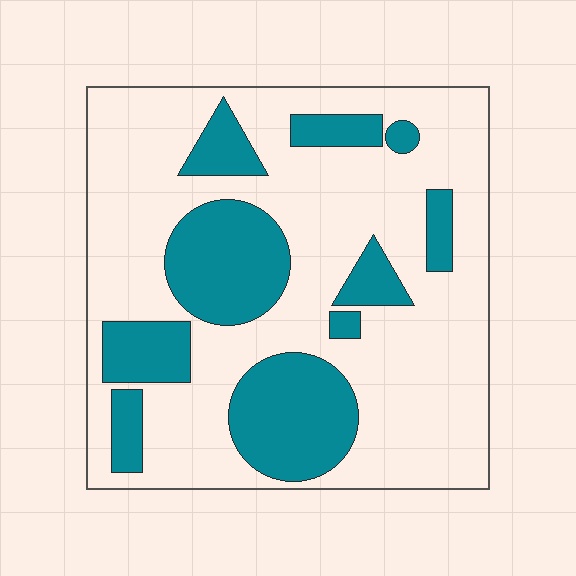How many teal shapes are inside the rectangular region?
10.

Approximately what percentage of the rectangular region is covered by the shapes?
Approximately 30%.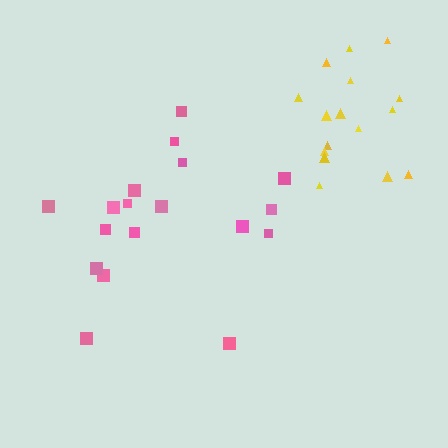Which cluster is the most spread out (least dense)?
Pink.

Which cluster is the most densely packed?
Yellow.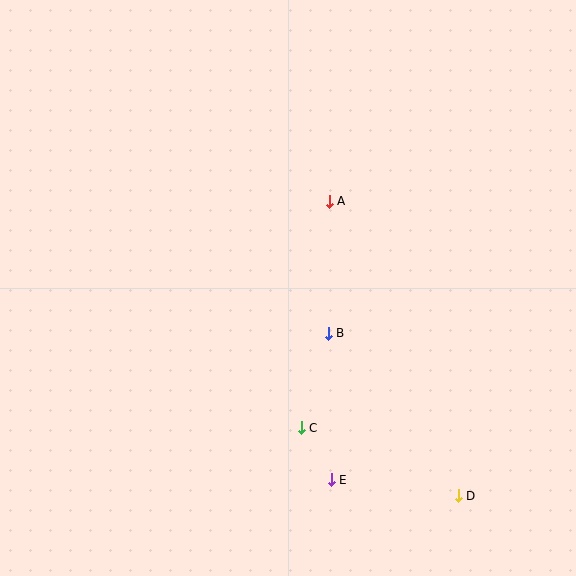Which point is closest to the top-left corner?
Point A is closest to the top-left corner.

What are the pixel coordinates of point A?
Point A is at (329, 201).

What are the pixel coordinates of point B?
Point B is at (328, 333).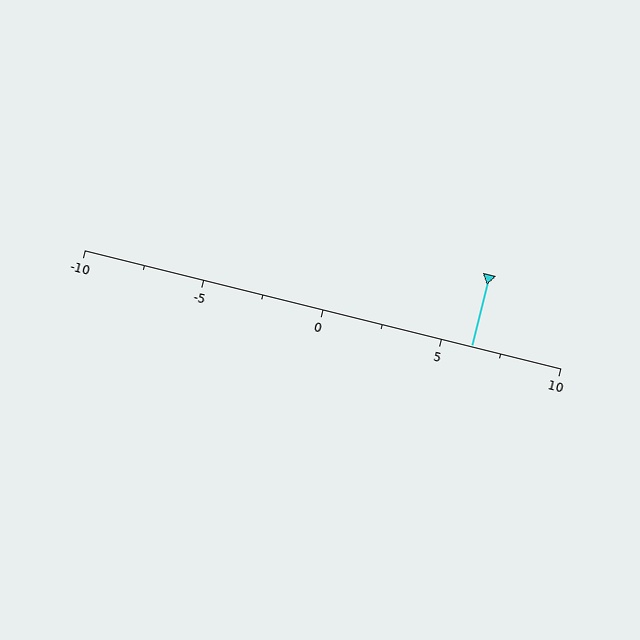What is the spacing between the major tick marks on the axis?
The major ticks are spaced 5 apart.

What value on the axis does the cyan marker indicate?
The marker indicates approximately 6.2.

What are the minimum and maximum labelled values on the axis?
The axis runs from -10 to 10.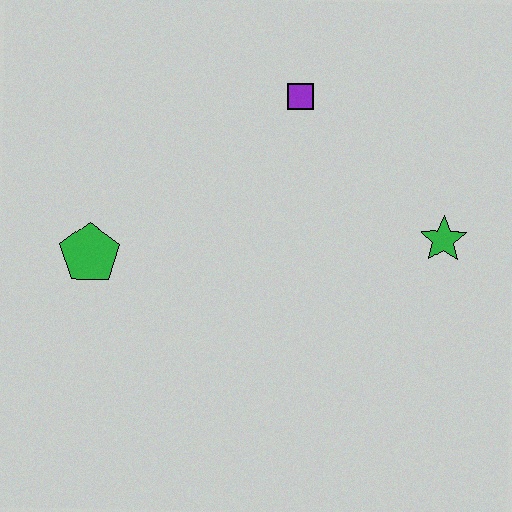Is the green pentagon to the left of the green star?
Yes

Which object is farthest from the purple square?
The green pentagon is farthest from the purple square.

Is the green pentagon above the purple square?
No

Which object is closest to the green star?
The purple square is closest to the green star.